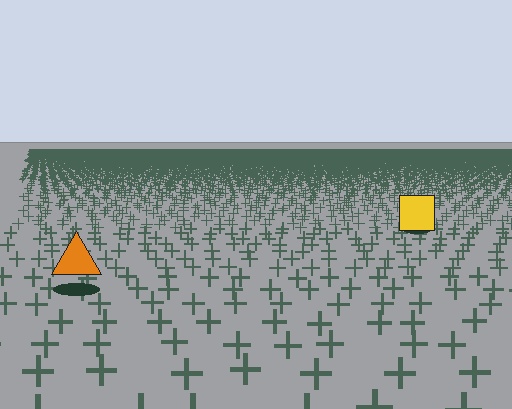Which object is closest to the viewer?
The orange triangle is closest. The texture marks near it are larger and more spread out.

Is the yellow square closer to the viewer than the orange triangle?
No. The orange triangle is closer — you can tell from the texture gradient: the ground texture is coarser near it.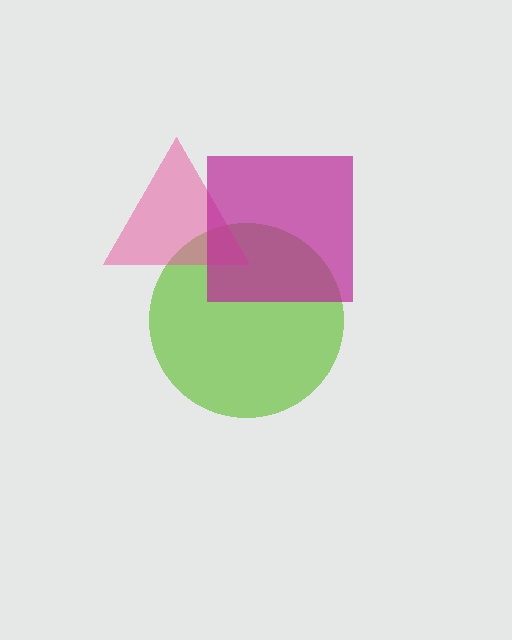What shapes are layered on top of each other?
The layered shapes are: a lime circle, a pink triangle, a magenta square.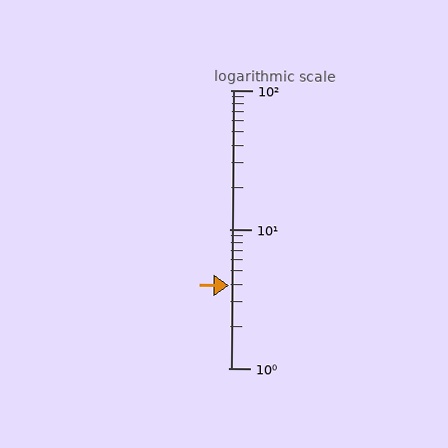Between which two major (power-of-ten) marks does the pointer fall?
The pointer is between 1 and 10.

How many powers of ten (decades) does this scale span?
The scale spans 2 decades, from 1 to 100.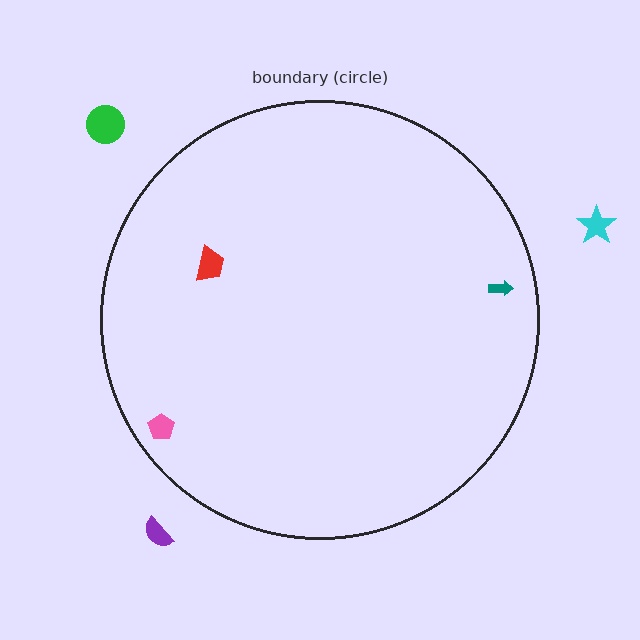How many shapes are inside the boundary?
3 inside, 3 outside.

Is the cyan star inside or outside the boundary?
Outside.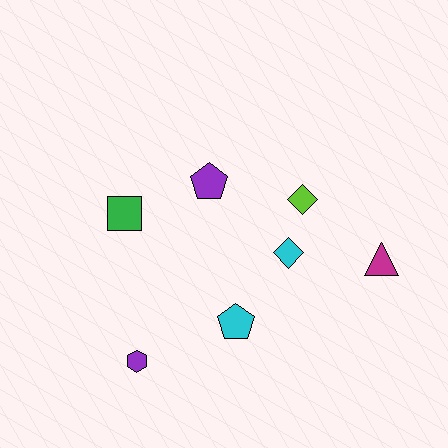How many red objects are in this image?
There are no red objects.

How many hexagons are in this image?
There is 1 hexagon.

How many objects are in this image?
There are 7 objects.